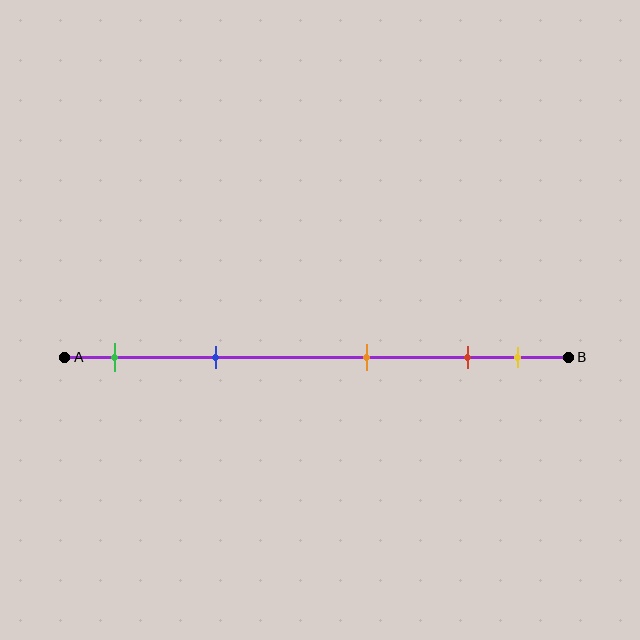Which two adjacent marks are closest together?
The red and yellow marks are the closest adjacent pair.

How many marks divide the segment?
There are 5 marks dividing the segment.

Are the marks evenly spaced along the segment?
No, the marks are not evenly spaced.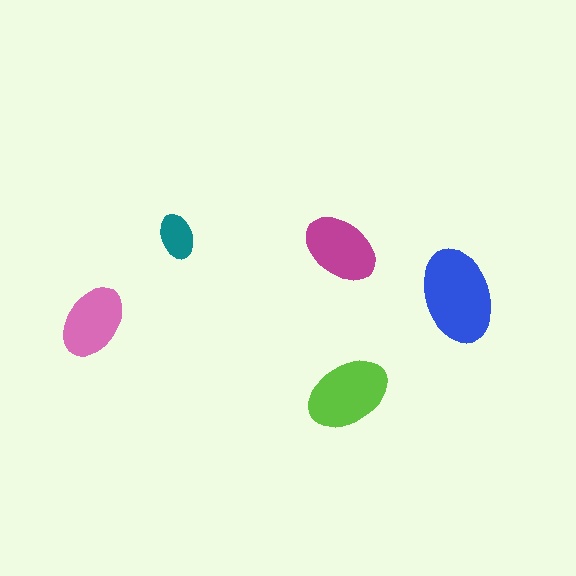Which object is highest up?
The teal ellipse is topmost.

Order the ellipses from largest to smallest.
the blue one, the lime one, the magenta one, the pink one, the teal one.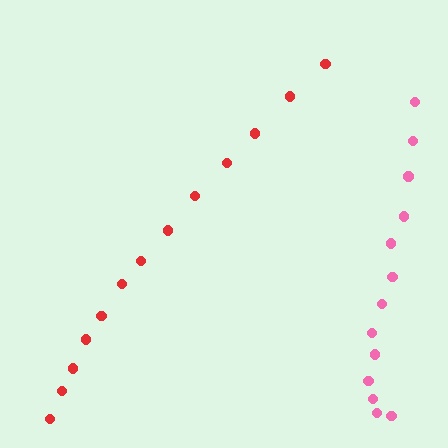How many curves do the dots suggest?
There are 2 distinct paths.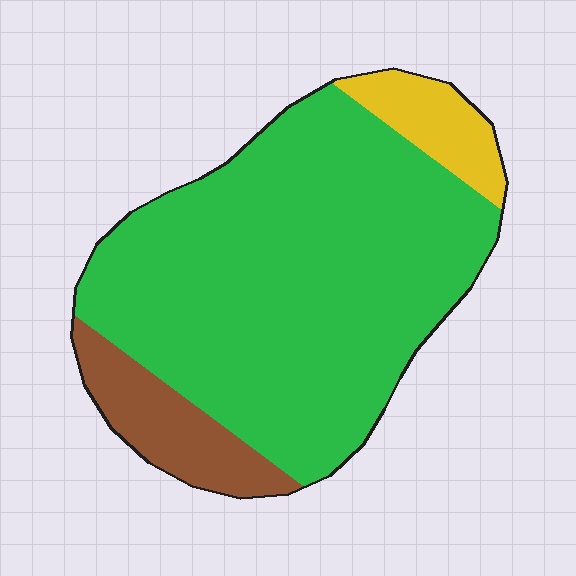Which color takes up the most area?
Green, at roughly 80%.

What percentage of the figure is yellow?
Yellow takes up about one tenth (1/10) of the figure.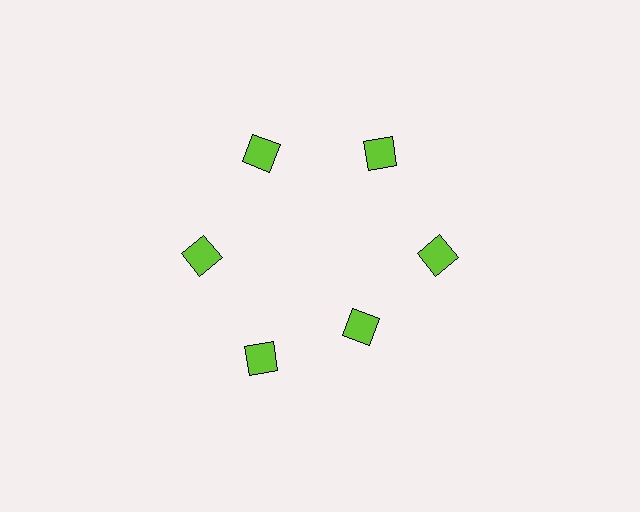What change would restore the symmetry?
The symmetry would be restored by moving it outward, back onto the ring so that all 6 squares sit at equal angles and equal distance from the center.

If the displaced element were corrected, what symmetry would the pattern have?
It would have 6-fold rotational symmetry — the pattern would map onto itself every 60 degrees.